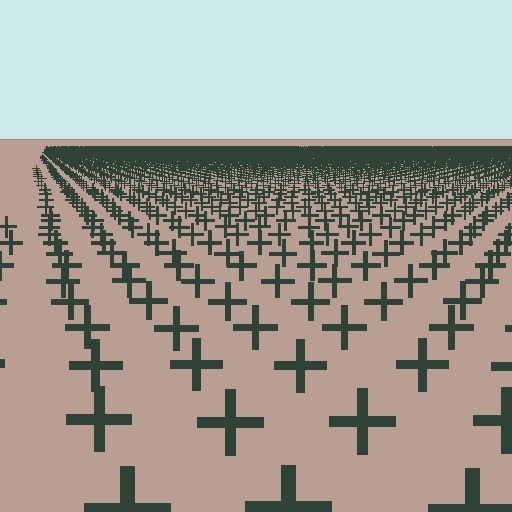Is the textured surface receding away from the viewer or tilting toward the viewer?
The surface is receding away from the viewer. Texture elements get smaller and denser toward the top.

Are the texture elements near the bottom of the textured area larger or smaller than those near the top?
Larger. Near the bottom, elements are closer to the viewer and appear at a bigger on-screen size.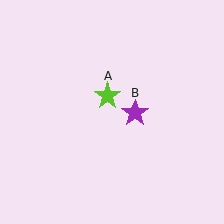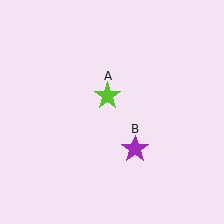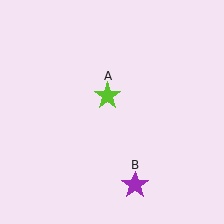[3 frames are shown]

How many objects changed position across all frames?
1 object changed position: purple star (object B).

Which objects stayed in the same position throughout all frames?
Lime star (object A) remained stationary.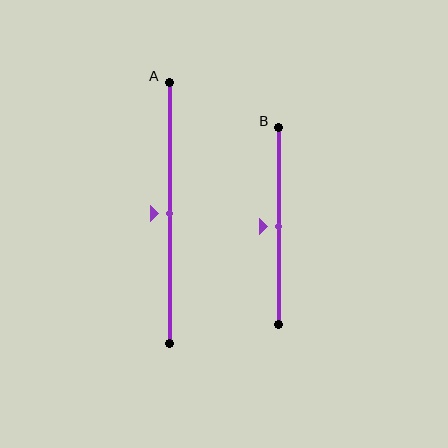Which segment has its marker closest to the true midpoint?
Segment A has its marker closest to the true midpoint.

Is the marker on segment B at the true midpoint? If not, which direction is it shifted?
Yes, the marker on segment B is at the true midpoint.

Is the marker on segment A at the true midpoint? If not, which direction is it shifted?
Yes, the marker on segment A is at the true midpoint.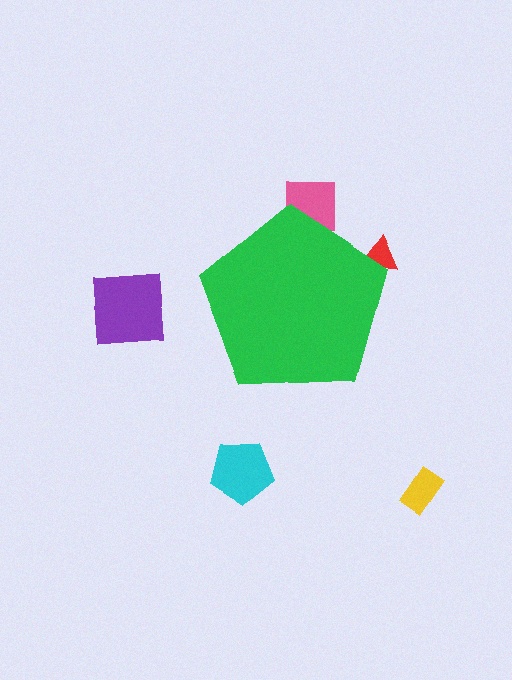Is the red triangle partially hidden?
Yes, the red triangle is partially hidden behind the green pentagon.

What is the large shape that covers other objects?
A green pentagon.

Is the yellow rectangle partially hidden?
No, the yellow rectangle is fully visible.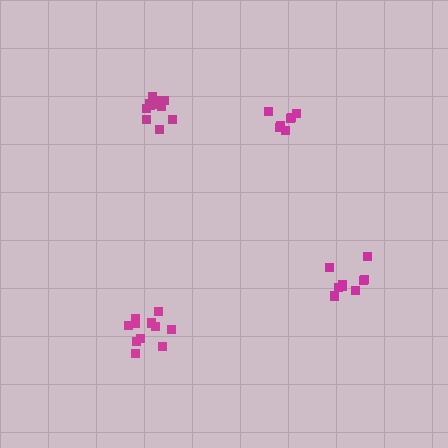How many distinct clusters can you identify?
There are 4 distinct clusters.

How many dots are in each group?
Group 1: 7 dots, Group 2: 11 dots, Group 3: 12 dots, Group 4: 9 dots (39 total).